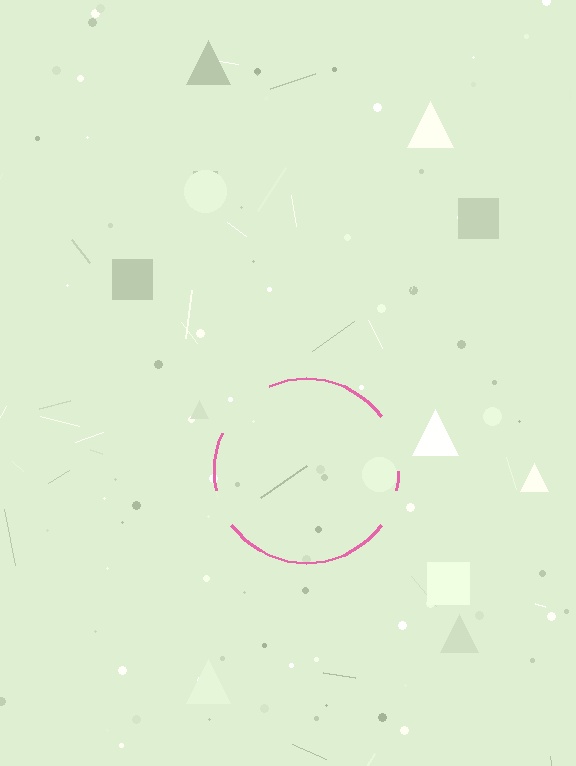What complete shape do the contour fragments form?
The contour fragments form a circle.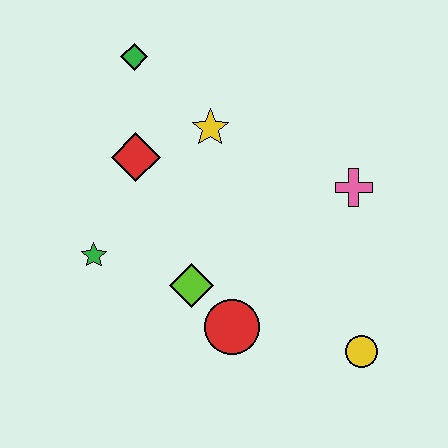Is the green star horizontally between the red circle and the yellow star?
No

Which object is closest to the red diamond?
The yellow star is closest to the red diamond.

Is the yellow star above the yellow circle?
Yes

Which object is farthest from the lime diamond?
The green diamond is farthest from the lime diamond.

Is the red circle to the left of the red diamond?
No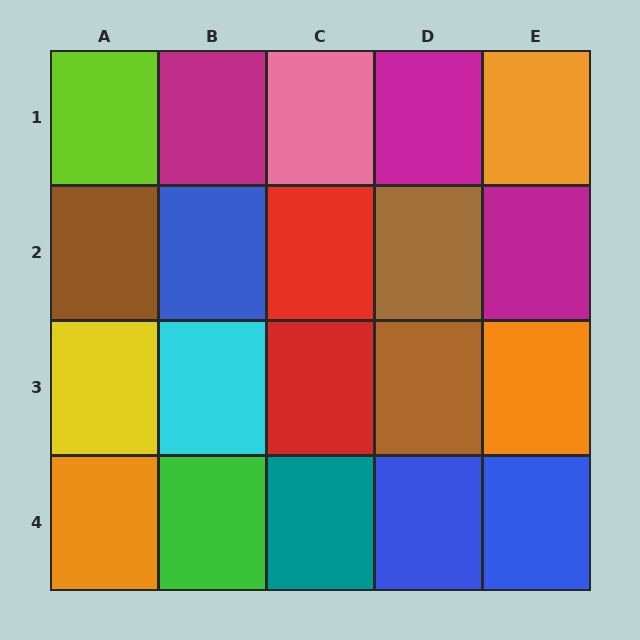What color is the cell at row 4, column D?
Blue.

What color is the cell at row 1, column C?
Pink.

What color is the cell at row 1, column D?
Magenta.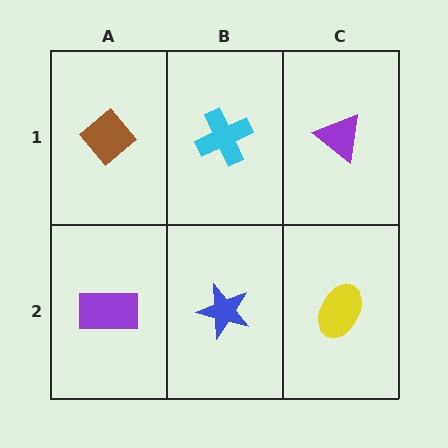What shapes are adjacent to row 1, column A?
A purple rectangle (row 2, column A), a cyan cross (row 1, column B).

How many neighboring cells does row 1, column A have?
2.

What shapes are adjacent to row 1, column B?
A blue star (row 2, column B), a brown diamond (row 1, column A), a purple triangle (row 1, column C).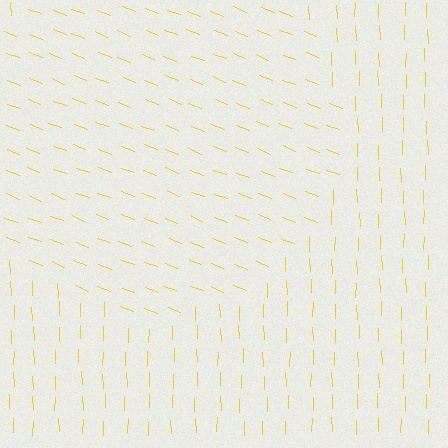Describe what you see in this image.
The image is filled with small yellow line segments. A circle region in the image has lines oriented differently from the surrounding lines, creating a visible texture boundary.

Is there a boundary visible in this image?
Yes, there is a texture boundary formed by a change in line orientation.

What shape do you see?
I see a circle.